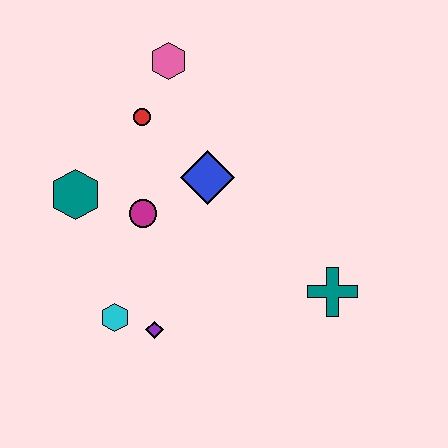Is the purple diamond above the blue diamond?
No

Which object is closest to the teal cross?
The blue diamond is closest to the teal cross.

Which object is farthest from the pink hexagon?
The teal cross is farthest from the pink hexagon.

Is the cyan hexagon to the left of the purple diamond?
Yes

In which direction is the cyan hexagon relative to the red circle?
The cyan hexagon is below the red circle.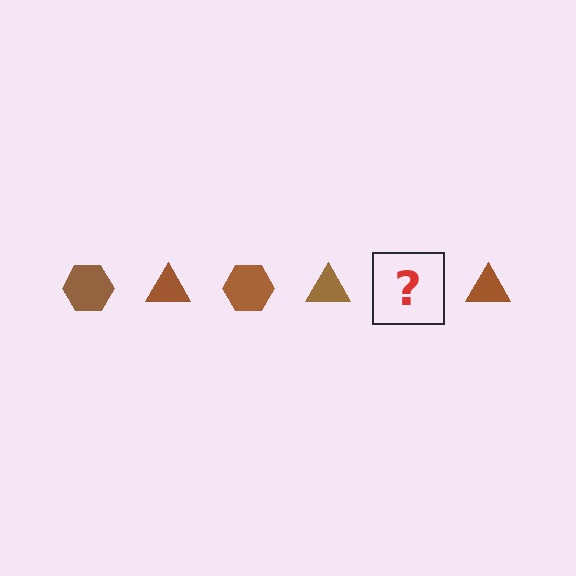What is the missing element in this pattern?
The missing element is a brown hexagon.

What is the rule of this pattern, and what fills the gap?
The rule is that the pattern cycles through hexagon, triangle shapes in brown. The gap should be filled with a brown hexagon.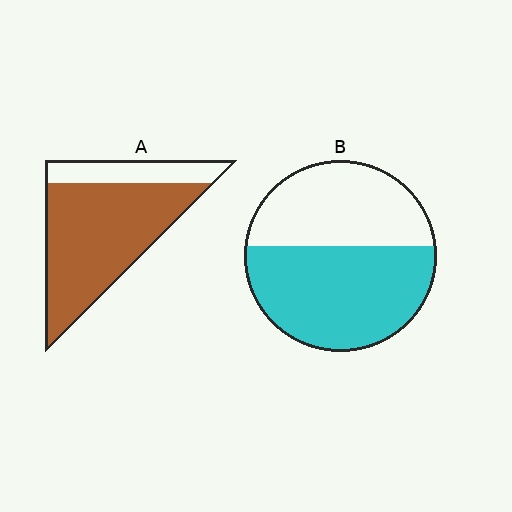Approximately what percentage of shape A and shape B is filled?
A is approximately 80% and B is approximately 55%.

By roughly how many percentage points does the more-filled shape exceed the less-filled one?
By roughly 20 percentage points (A over B).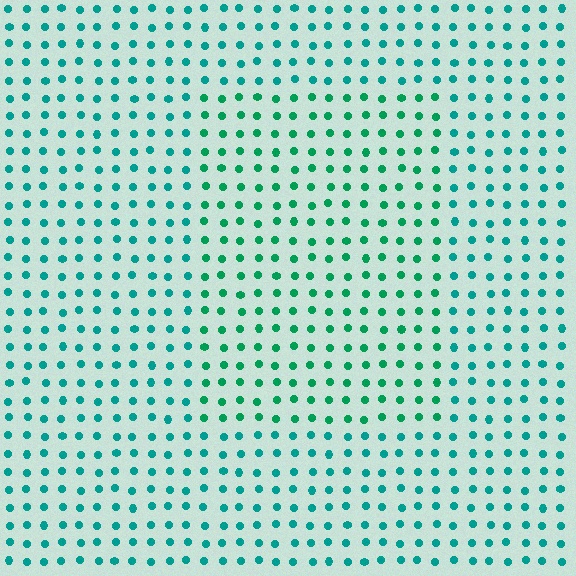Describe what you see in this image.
The image is filled with small teal elements in a uniform arrangement. A rectangle-shaped region is visible where the elements are tinted to a slightly different hue, forming a subtle color boundary.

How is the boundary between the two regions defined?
The boundary is defined purely by a slight shift in hue (about 23 degrees). Spacing, size, and orientation are identical on both sides.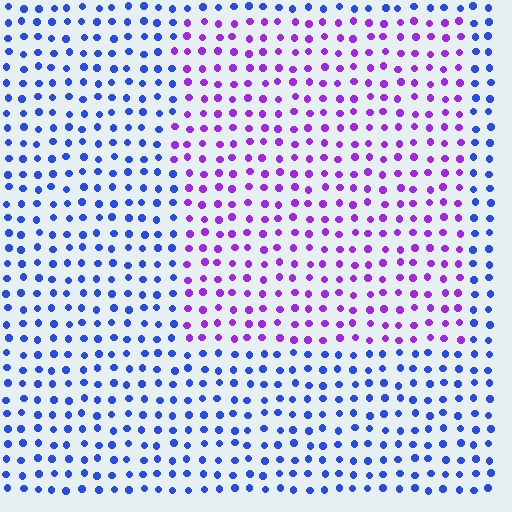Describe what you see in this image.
The image is filled with small blue elements in a uniform arrangement. A rectangle-shaped region is visible where the elements are tinted to a slightly different hue, forming a subtle color boundary.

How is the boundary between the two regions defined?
The boundary is defined purely by a slight shift in hue (about 50 degrees). Spacing, size, and orientation are identical on both sides.